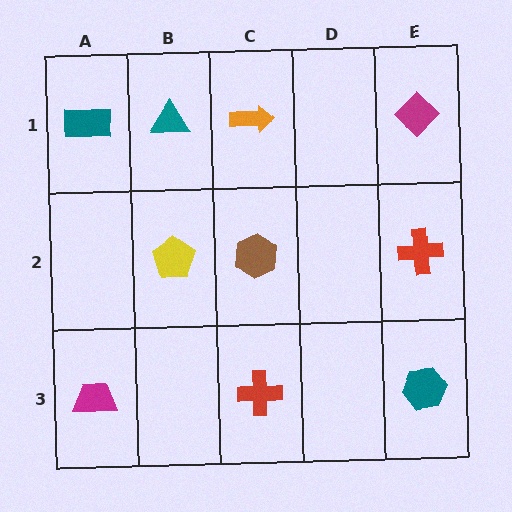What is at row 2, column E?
A red cross.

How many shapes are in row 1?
4 shapes.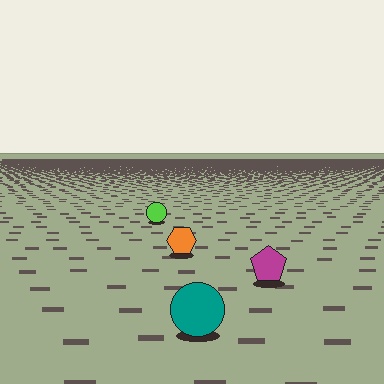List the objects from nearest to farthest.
From nearest to farthest: the teal circle, the magenta pentagon, the orange hexagon, the lime circle.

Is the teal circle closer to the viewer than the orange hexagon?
Yes. The teal circle is closer — you can tell from the texture gradient: the ground texture is coarser near it.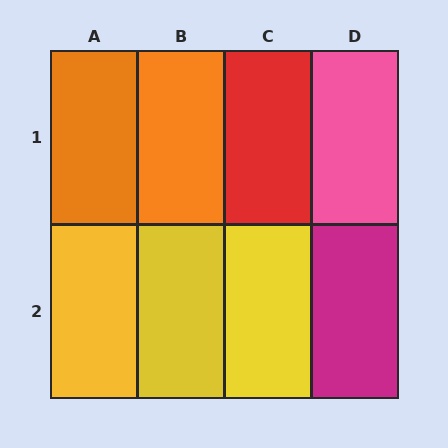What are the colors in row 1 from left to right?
Orange, orange, red, pink.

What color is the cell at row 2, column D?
Magenta.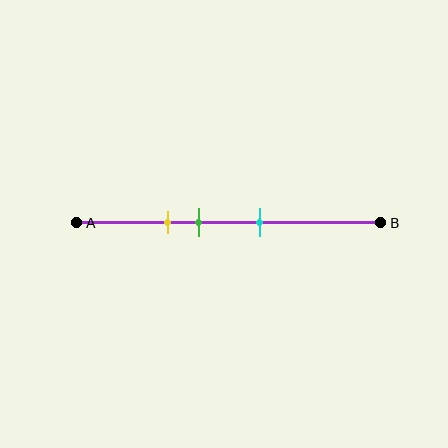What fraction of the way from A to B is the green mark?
The green mark is approximately 40% (0.4) of the way from A to B.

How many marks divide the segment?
There are 3 marks dividing the segment.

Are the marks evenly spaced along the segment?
Yes, the marks are approximately evenly spaced.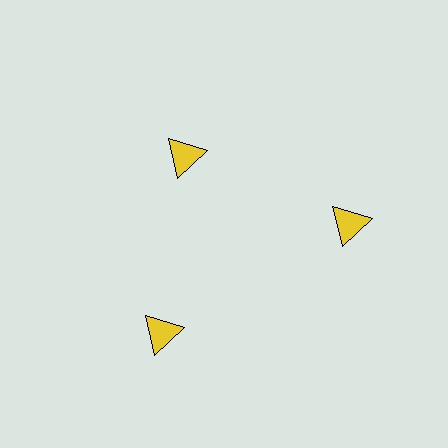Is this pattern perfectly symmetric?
No. The 3 yellow triangles are arranged in a ring, but one element near the 11 o'clock position is pulled inward toward the center, breaking the 3-fold rotational symmetry.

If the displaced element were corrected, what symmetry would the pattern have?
It would have 3-fold rotational symmetry — the pattern would map onto itself every 120 degrees.